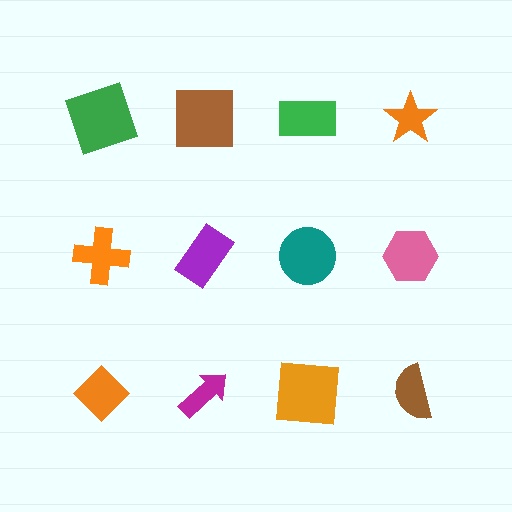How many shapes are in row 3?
4 shapes.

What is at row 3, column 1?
An orange diamond.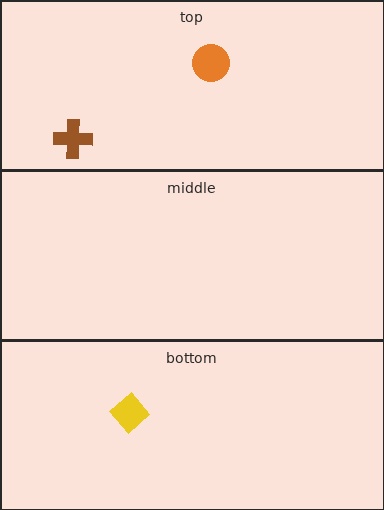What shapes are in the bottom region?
The yellow diamond.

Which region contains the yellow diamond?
The bottom region.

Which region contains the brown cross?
The top region.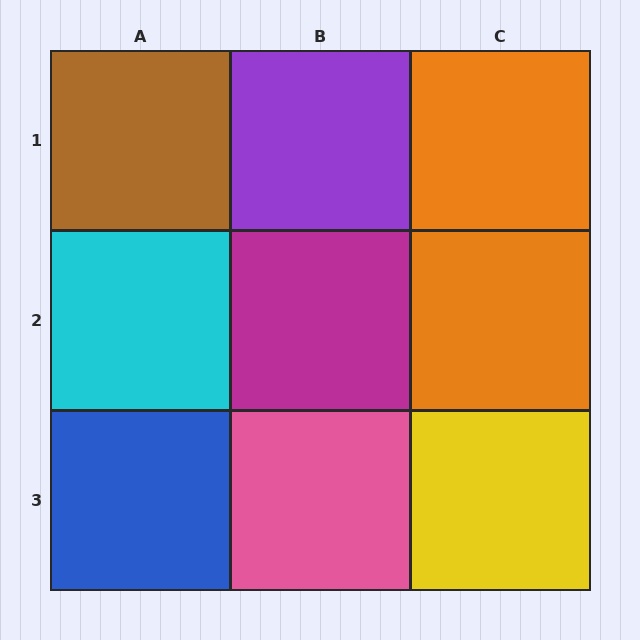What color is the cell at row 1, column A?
Brown.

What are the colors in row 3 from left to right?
Blue, pink, yellow.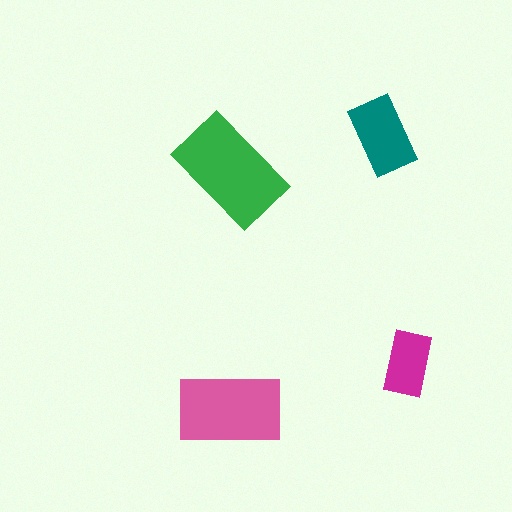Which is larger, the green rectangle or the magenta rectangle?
The green one.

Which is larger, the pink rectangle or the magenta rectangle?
The pink one.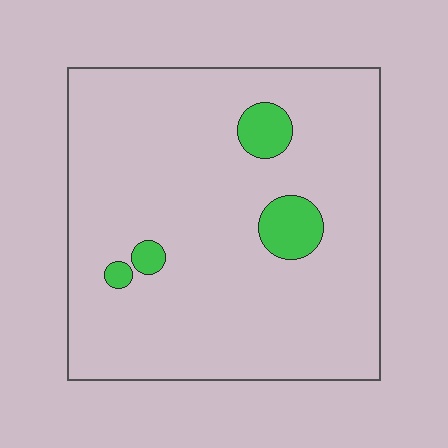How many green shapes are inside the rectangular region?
4.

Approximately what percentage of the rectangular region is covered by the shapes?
Approximately 10%.